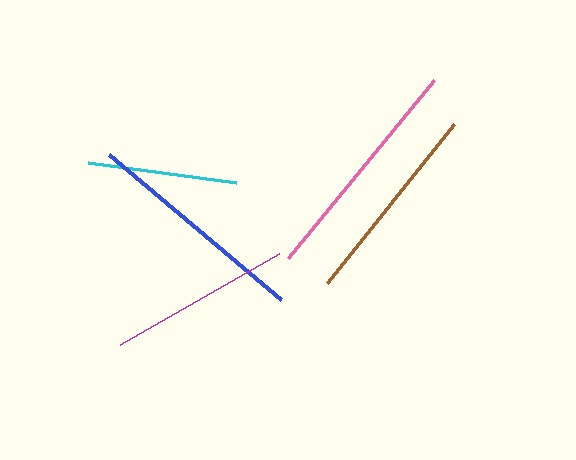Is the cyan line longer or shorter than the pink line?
The pink line is longer than the cyan line.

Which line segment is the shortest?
The cyan line is the shortest at approximately 149 pixels.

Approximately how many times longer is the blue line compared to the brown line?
The blue line is approximately 1.1 times the length of the brown line.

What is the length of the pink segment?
The pink segment is approximately 230 pixels long.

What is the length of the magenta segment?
The magenta segment is approximately 183 pixels long.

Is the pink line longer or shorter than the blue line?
The pink line is longer than the blue line.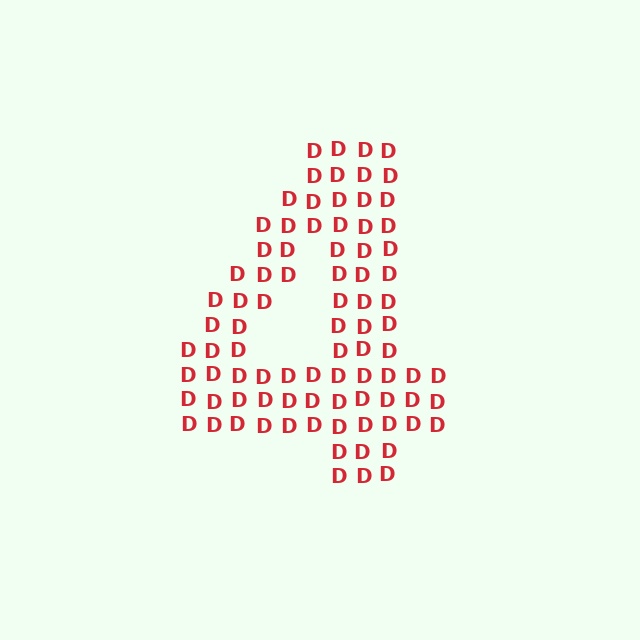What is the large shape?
The large shape is the digit 4.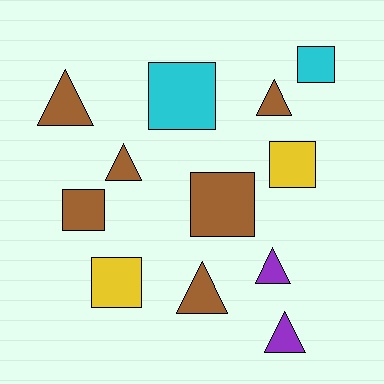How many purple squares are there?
There are no purple squares.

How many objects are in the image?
There are 12 objects.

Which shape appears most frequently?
Square, with 6 objects.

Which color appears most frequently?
Brown, with 6 objects.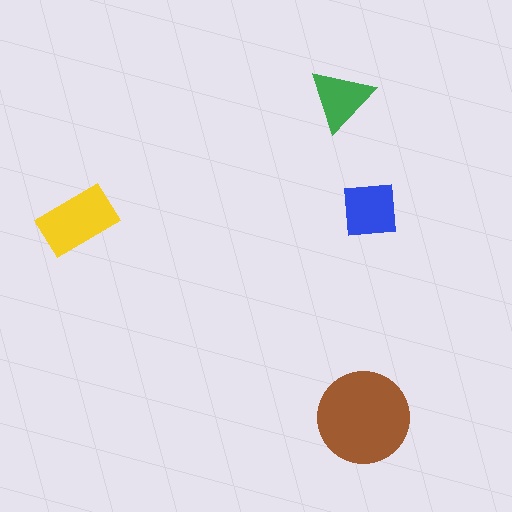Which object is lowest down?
The brown circle is bottommost.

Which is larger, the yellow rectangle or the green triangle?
The yellow rectangle.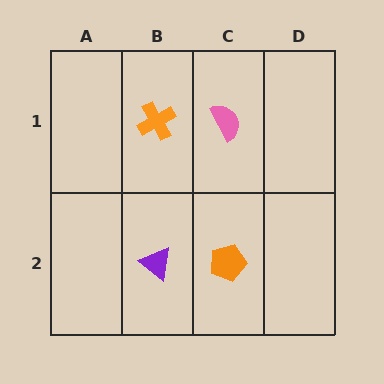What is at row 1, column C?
A pink semicircle.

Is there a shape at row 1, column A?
No, that cell is empty.